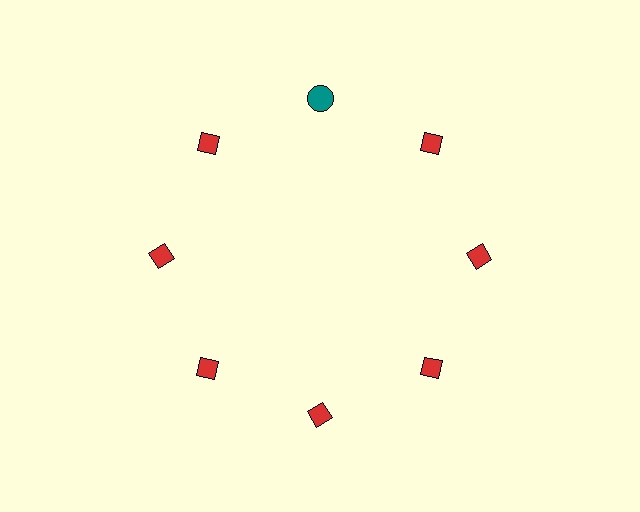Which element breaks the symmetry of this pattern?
The teal circle at roughly the 12 o'clock position breaks the symmetry. All other shapes are red diamonds.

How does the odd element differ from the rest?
It differs in both color (teal instead of red) and shape (circle instead of diamond).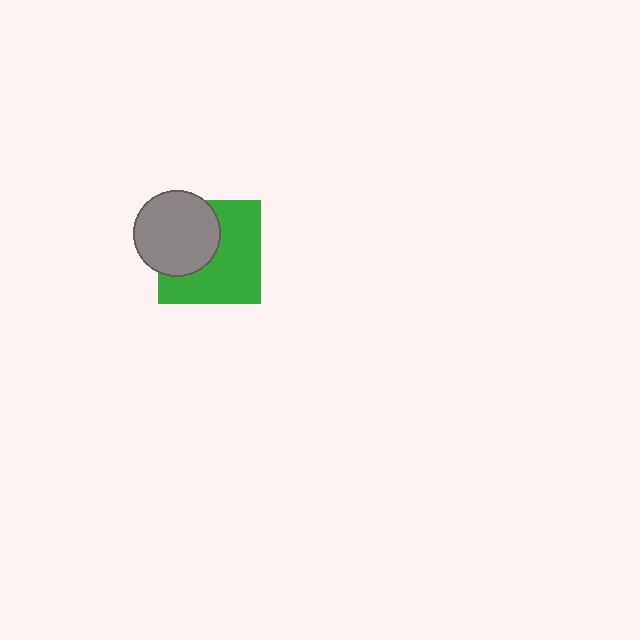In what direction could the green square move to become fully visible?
The green square could move toward the lower-right. That would shift it out from behind the gray circle entirely.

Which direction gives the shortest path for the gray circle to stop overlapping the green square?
Moving toward the upper-left gives the shortest separation.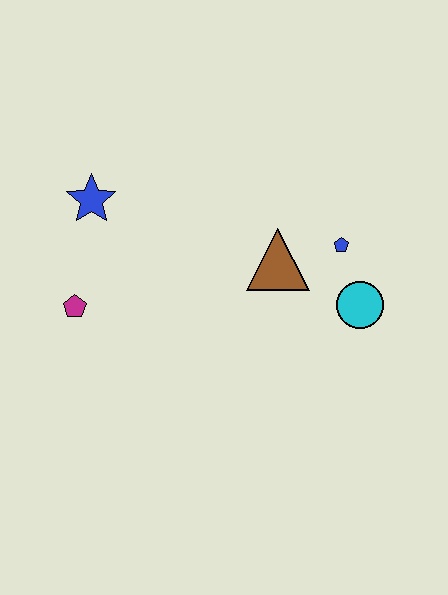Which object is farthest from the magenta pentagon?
The cyan circle is farthest from the magenta pentagon.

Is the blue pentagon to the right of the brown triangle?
Yes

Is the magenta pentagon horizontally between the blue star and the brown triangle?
No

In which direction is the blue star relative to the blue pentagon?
The blue star is to the left of the blue pentagon.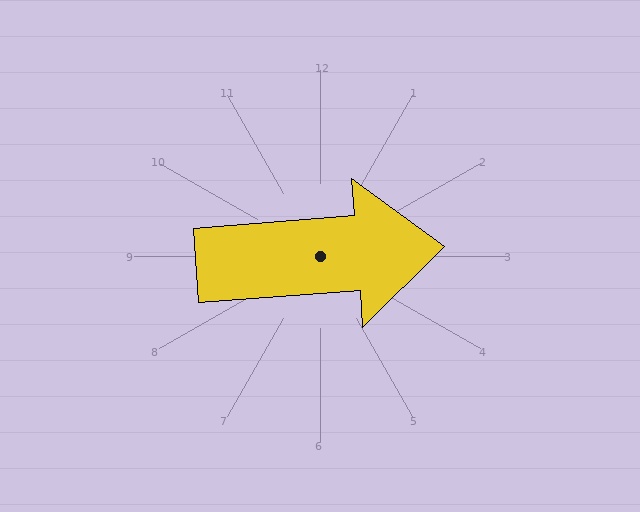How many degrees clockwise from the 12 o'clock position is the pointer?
Approximately 86 degrees.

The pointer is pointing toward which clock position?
Roughly 3 o'clock.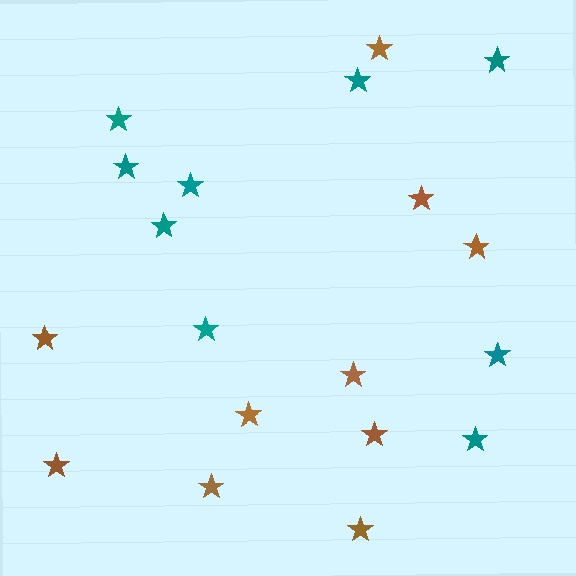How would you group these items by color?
There are 2 groups: one group of brown stars (10) and one group of teal stars (9).